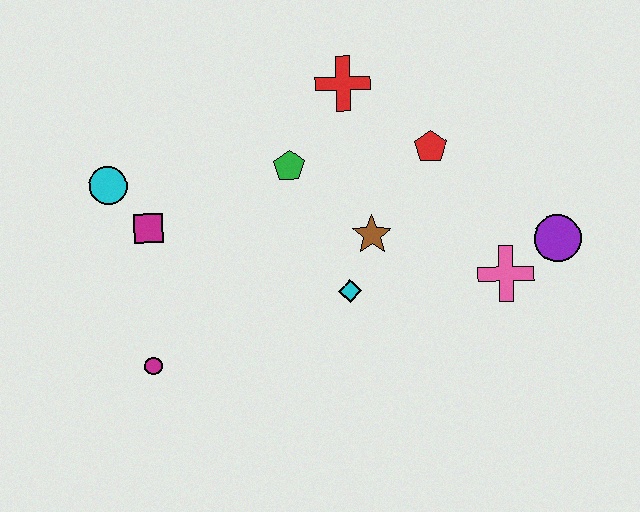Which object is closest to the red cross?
The green pentagon is closest to the red cross.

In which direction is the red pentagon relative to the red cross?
The red pentagon is to the right of the red cross.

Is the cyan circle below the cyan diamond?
No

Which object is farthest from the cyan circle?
The purple circle is farthest from the cyan circle.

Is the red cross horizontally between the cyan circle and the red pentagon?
Yes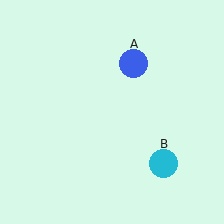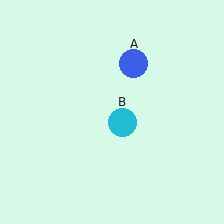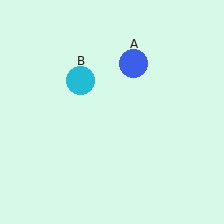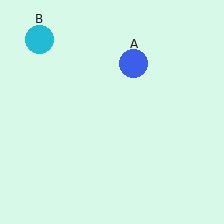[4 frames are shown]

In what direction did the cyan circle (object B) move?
The cyan circle (object B) moved up and to the left.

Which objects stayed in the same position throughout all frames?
Blue circle (object A) remained stationary.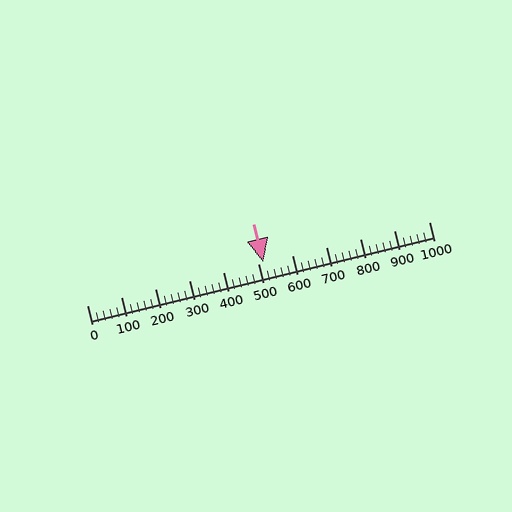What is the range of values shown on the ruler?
The ruler shows values from 0 to 1000.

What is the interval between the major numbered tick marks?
The major tick marks are spaced 100 units apart.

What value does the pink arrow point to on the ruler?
The pink arrow points to approximately 517.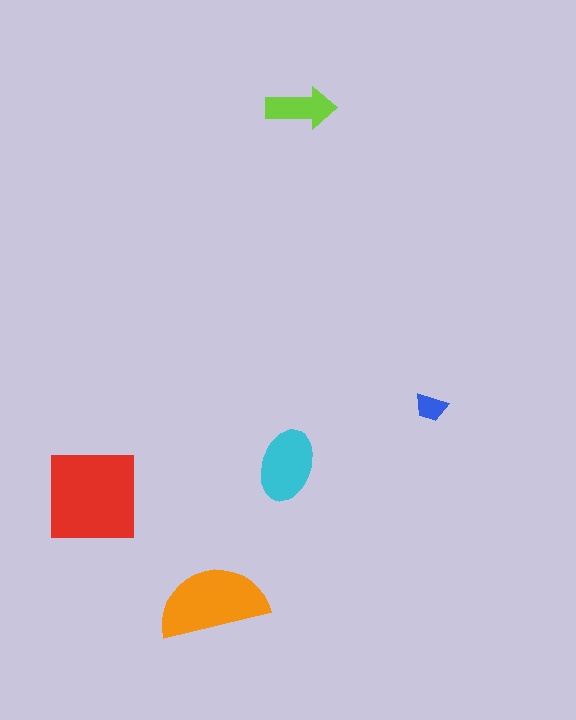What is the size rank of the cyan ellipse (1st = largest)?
3rd.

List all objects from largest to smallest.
The red square, the orange semicircle, the cyan ellipse, the lime arrow, the blue trapezoid.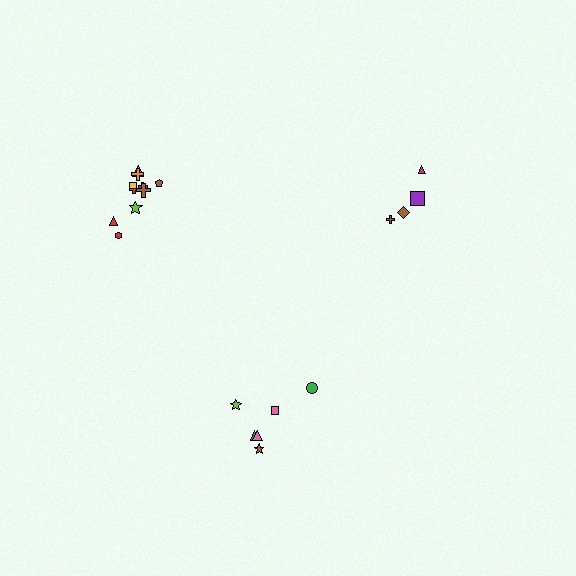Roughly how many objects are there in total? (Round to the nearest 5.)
Roughly 20 objects in total.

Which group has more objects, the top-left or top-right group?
The top-left group.